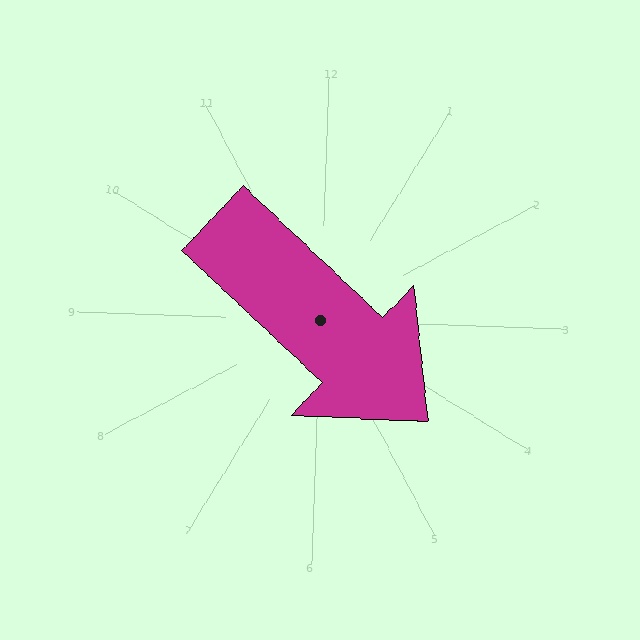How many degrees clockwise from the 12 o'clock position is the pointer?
Approximately 131 degrees.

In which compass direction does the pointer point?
Southeast.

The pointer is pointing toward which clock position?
Roughly 4 o'clock.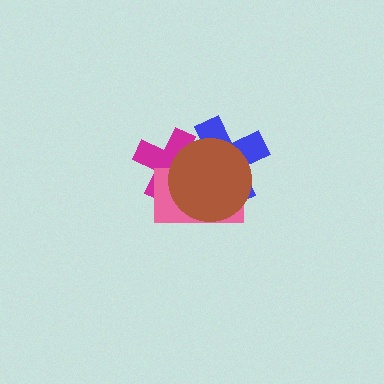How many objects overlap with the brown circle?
3 objects overlap with the brown circle.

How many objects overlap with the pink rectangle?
3 objects overlap with the pink rectangle.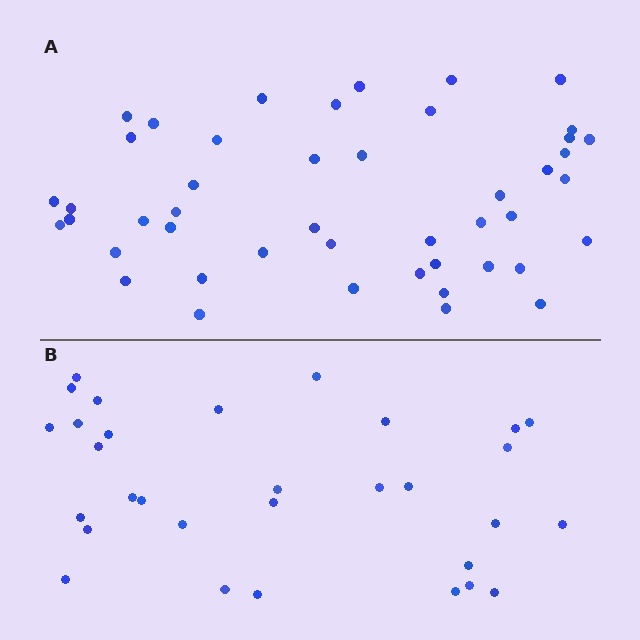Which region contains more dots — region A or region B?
Region A (the top region) has more dots.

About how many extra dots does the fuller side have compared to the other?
Region A has approximately 15 more dots than region B.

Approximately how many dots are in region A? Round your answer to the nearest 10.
About 50 dots. (The exact count is 46, which rounds to 50.)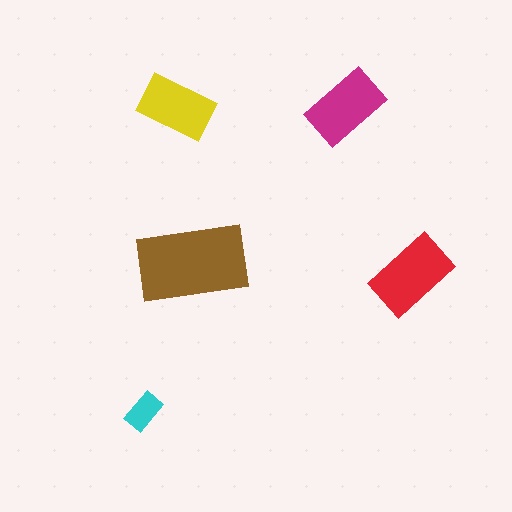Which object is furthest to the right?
The red rectangle is rightmost.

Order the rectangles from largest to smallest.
the brown one, the red one, the magenta one, the yellow one, the cyan one.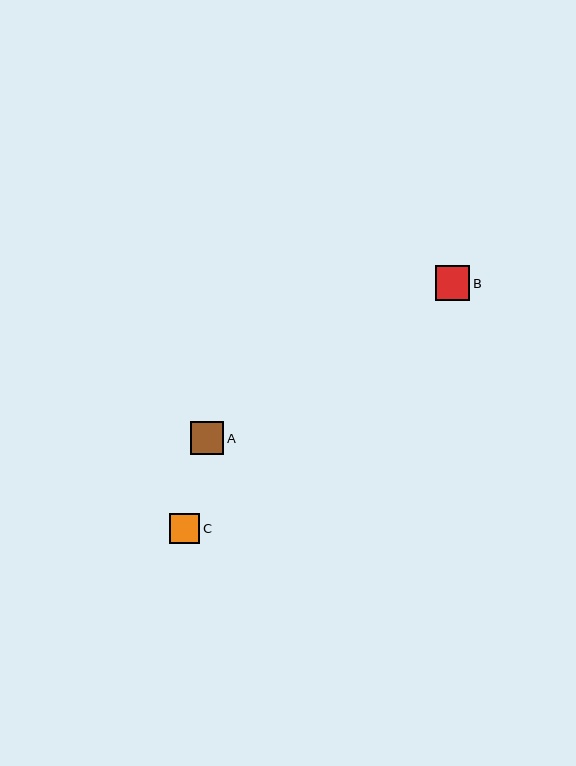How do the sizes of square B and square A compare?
Square B and square A are approximately the same size.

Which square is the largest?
Square B is the largest with a size of approximately 34 pixels.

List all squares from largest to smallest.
From largest to smallest: B, A, C.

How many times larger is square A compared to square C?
Square A is approximately 1.1 times the size of square C.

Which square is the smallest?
Square C is the smallest with a size of approximately 30 pixels.